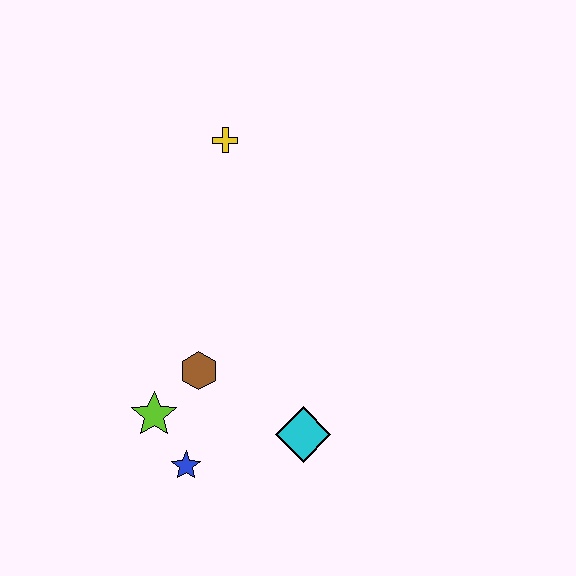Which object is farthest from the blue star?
The yellow cross is farthest from the blue star.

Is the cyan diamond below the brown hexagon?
Yes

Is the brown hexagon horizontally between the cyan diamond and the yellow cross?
No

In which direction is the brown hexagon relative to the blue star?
The brown hexagon is above the blue star.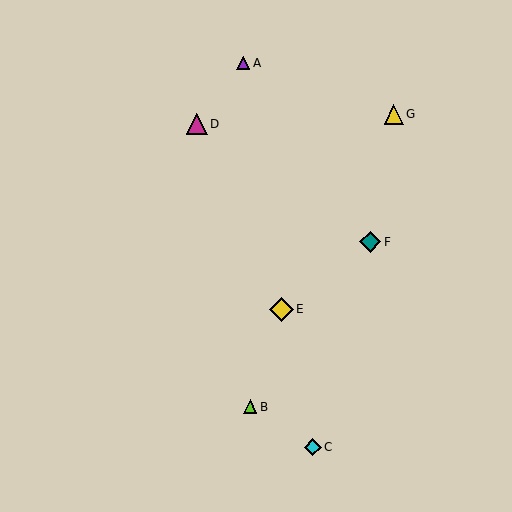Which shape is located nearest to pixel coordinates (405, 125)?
The yellow triangle (labeled G) at (394, 114) is nearest to that location.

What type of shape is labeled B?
Shape B is a lime triangle.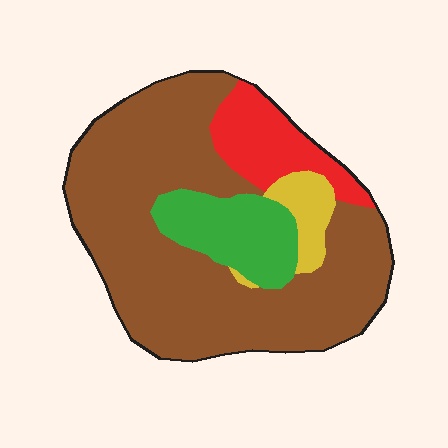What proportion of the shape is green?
Green takes up less than a sixth of the shape.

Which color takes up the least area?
Yellow, at roughly 5%.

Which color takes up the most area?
Brown, at roughly 70%.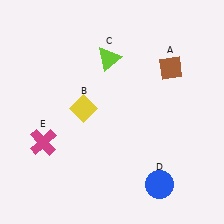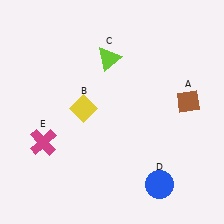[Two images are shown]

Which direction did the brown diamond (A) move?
The brown diamond (A) moved down.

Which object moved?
The brown diamond (A) moved down.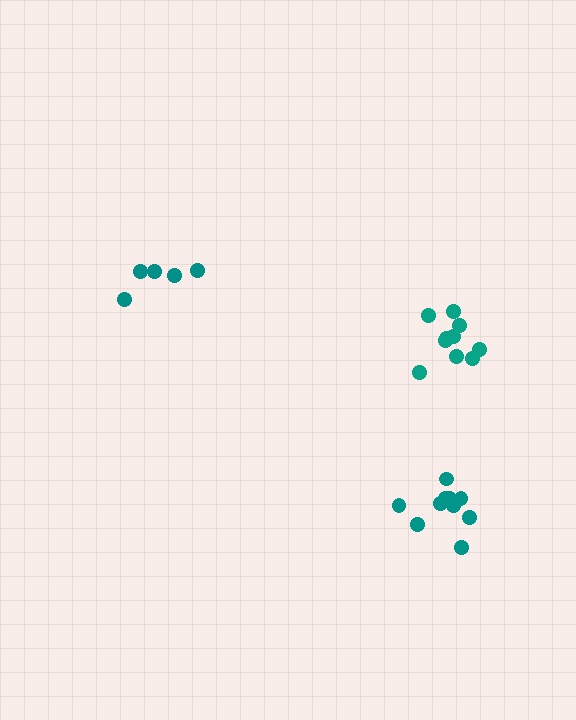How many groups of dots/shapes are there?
There are 3 groups.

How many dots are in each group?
Group 1: 11 dots, Group 2: 5 dots, Group 3: 10 dots (26 total).